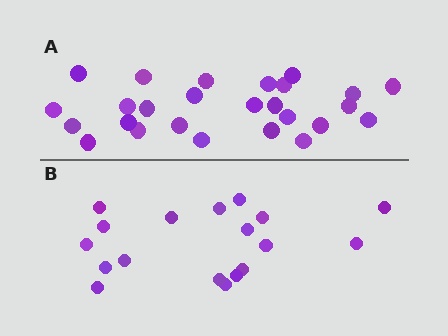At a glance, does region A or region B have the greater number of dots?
Region A (the top region) has more dots.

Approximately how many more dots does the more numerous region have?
Region A has roughly 8 or so more dots than region B.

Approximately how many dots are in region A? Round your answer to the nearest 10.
About 30 dots. (The exact count is 26, which rounds to 30.)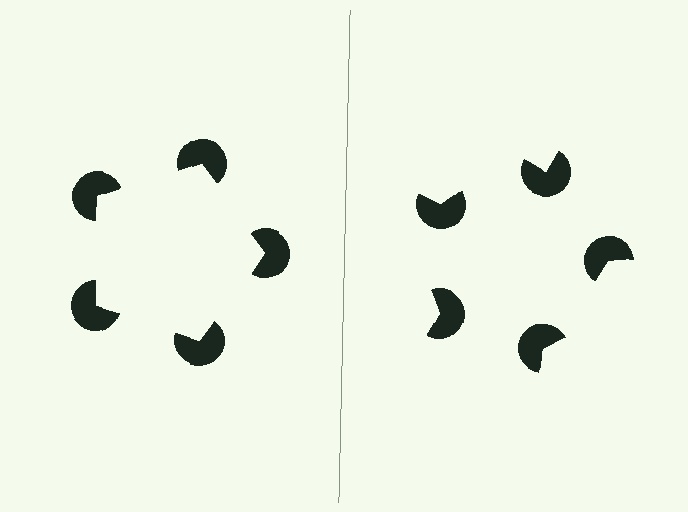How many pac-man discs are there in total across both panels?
10 — 5 on each side.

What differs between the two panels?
The pac-man discs are positioned identically on both sides; only the wedge orientations differ. On the left they align to a pentagon; on the right they are misaligned.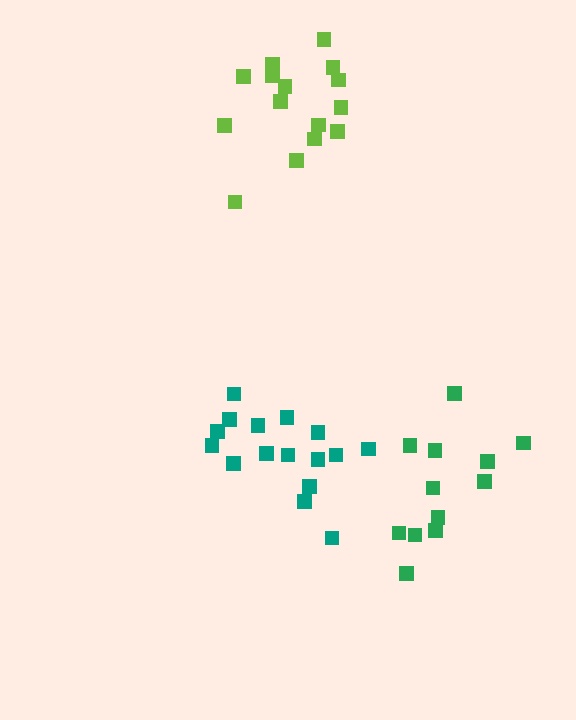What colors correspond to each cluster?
The clusters are colored: green, lime, teal.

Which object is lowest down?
The green cluster is bottommost.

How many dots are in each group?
Group 1: 12 dots, Group 2: 15 dots, Group 3: 16 dots (43 total).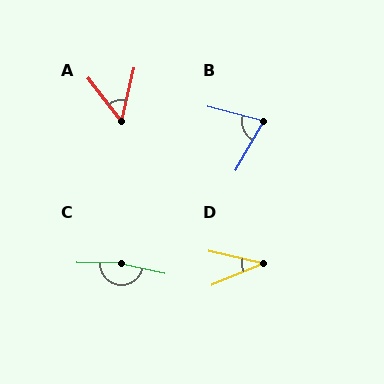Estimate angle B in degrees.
Approximately 75 degrees.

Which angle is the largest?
C, at approximately 169 degrees.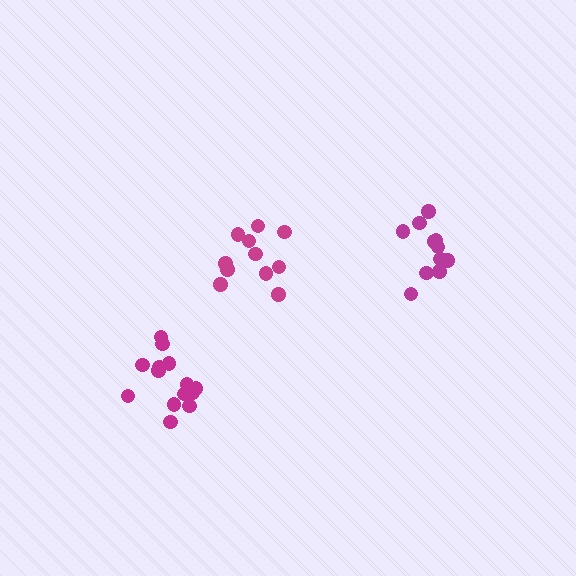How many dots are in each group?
Group 1: 11 dots, Group 2: 11 dots, Group 3: 14 dots (36 total).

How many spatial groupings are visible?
There are 3 spatial groupings.